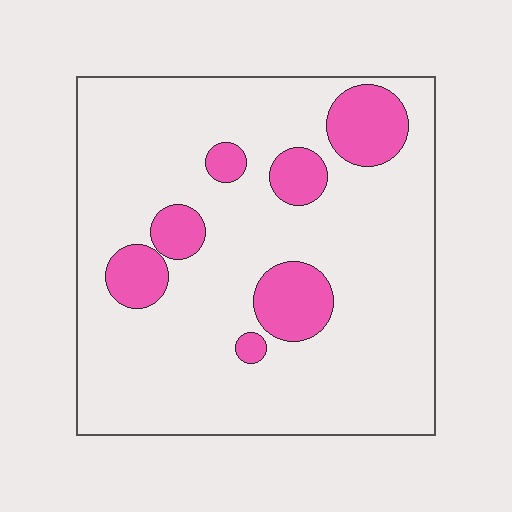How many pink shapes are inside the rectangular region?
7.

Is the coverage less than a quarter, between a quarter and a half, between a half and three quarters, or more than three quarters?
Less than a quarter.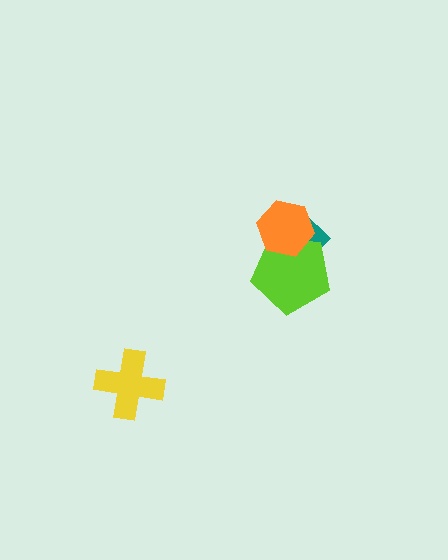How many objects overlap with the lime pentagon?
2 objects overlap with the lime pentagon.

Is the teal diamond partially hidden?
Yes, it is partially covered by another shape.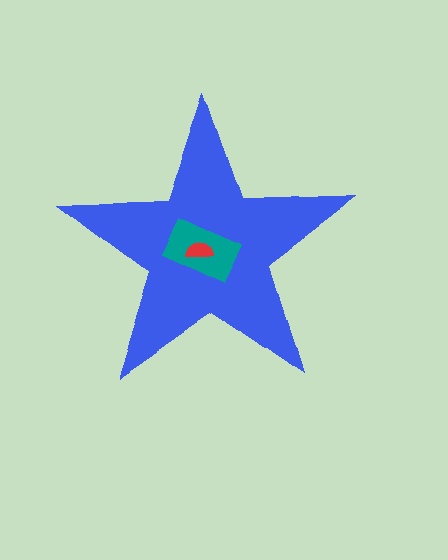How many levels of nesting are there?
3.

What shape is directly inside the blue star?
The teal rectangle.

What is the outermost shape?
The blue star.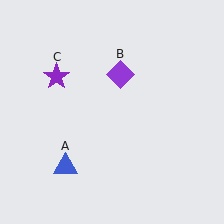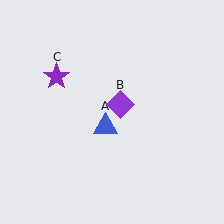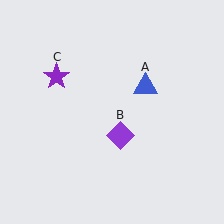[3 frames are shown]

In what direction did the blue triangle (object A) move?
The blue triangle (object A) moved up and to the right.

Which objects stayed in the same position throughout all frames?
Purple star (object C) remained stationary.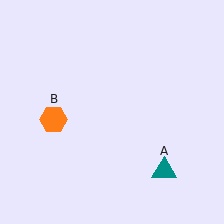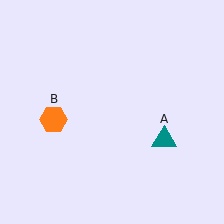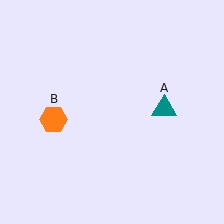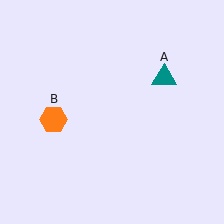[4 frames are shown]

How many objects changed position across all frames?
1 object changed position: teal triangle (object A).